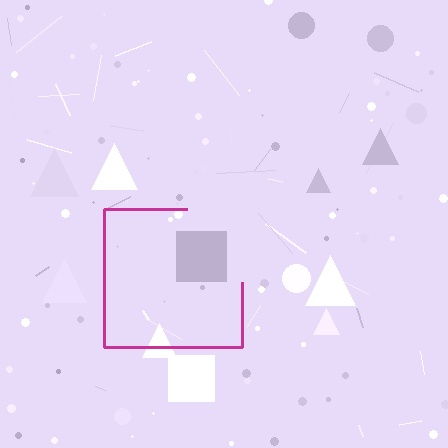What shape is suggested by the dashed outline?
The dashed outline suggests a square.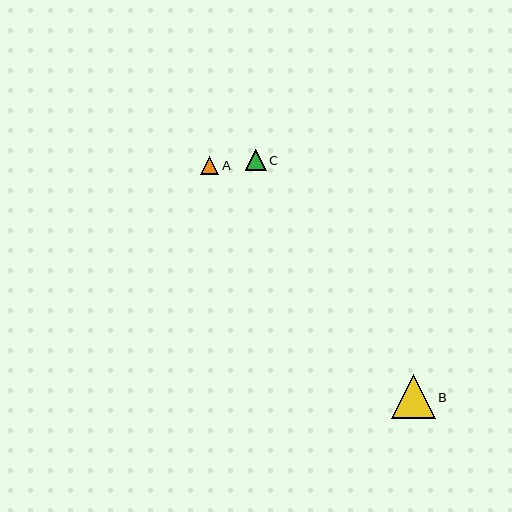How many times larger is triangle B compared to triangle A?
Triangle B is approximately 2.4 times the size of triangle A.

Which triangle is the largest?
Triangle B is the largest with a size of approximately 44 pixels.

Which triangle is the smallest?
Triangle A is the smallest with a size of approximately 19 pixels.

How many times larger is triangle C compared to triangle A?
Triangle C is approximately 1.1 times the size of triangle A.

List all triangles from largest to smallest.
From largest to smallest: B, C, A.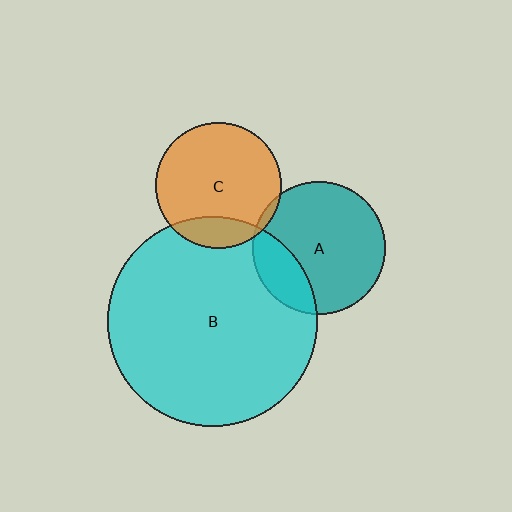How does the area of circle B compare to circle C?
Approximately 2.8 times.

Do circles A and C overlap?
Yes.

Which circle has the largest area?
Circle B (cyan).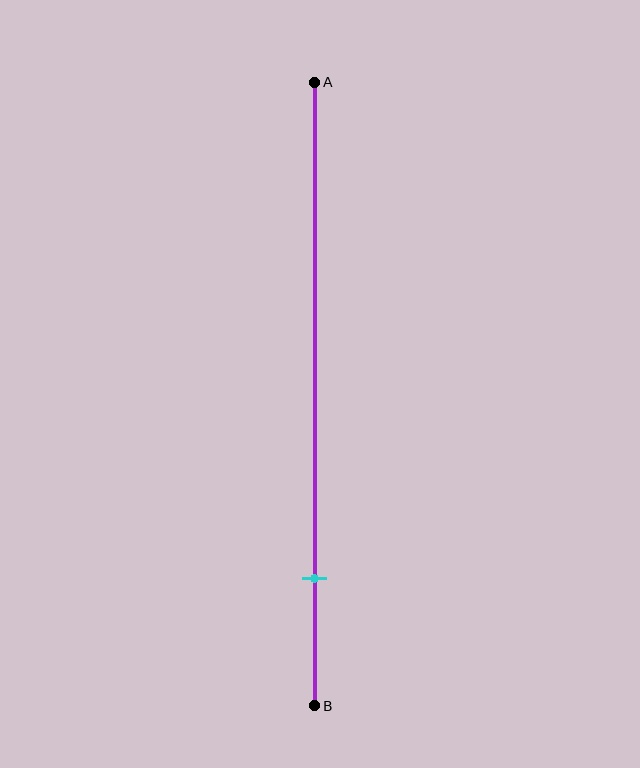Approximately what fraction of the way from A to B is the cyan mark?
The cyan mark is approximately 80% of the way from A to B.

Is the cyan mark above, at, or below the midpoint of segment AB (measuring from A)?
The cyan mark is below the midpoint of segment AB.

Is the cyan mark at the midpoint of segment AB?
No, the mark is at about 80% from A, not at the 50% midpoint.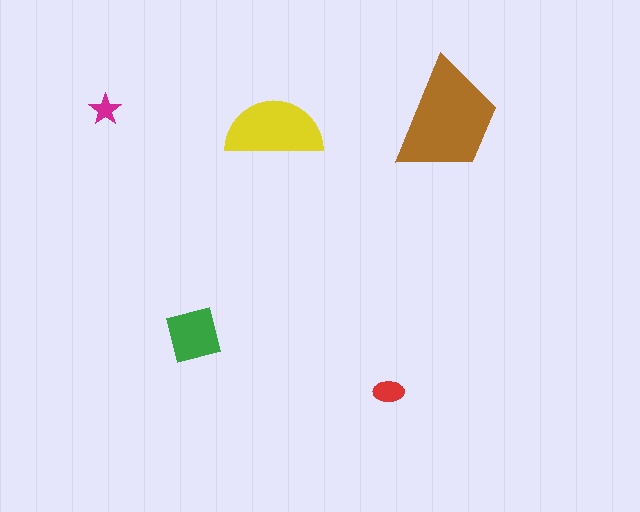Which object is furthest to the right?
The brown trapezoid is rightmost.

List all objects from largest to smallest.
The brown trapezoid, the yellow semicircle, the green square, the red ellipse, the magenta star.